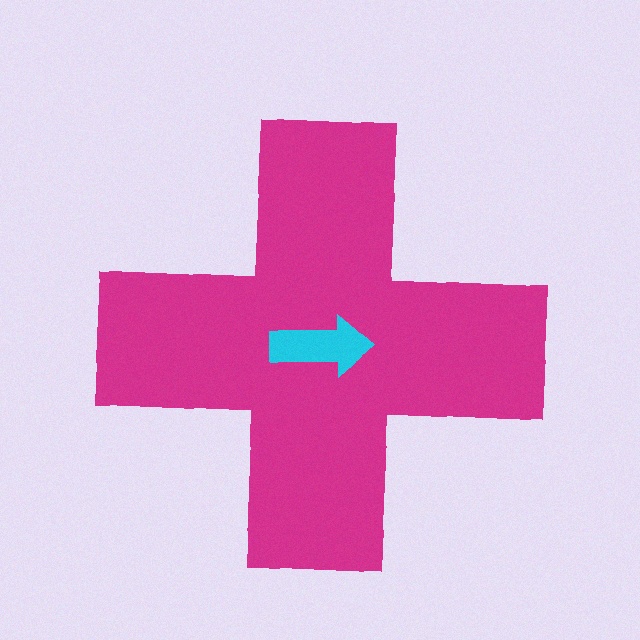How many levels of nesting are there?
2.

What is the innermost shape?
The cyan arrow.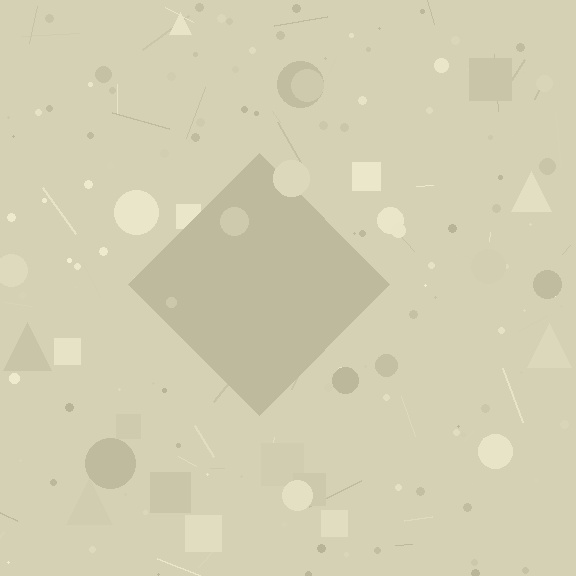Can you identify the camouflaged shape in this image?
The camouflaged shape is a diamond.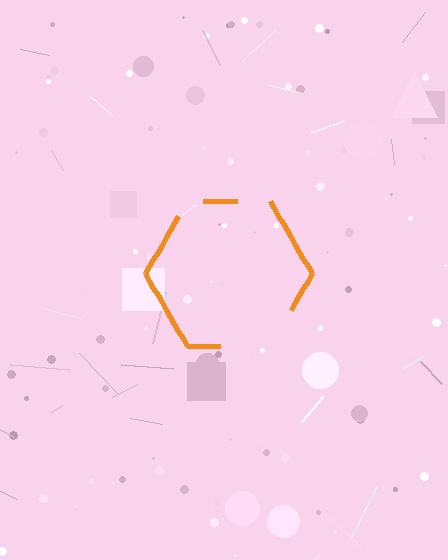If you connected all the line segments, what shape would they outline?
They would outline a hexagon.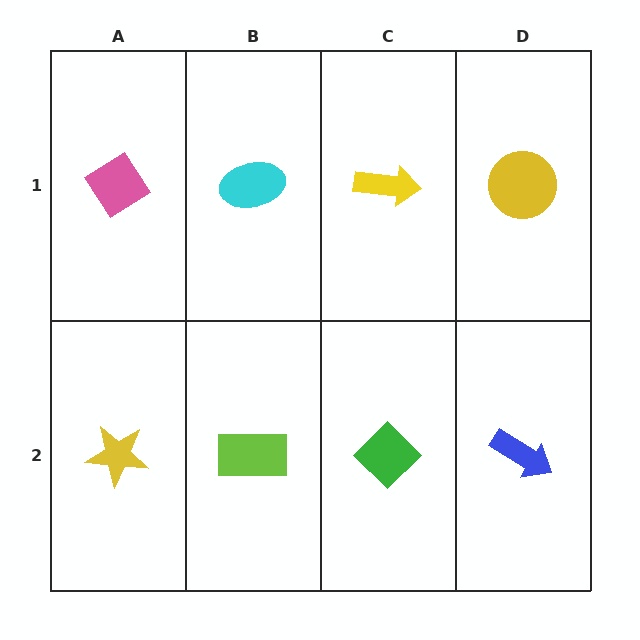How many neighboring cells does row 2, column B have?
3.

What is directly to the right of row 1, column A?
A cyan ellipse.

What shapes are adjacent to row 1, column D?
A blue arrow (row 2, column D), a yellow arrow (row 1, column C).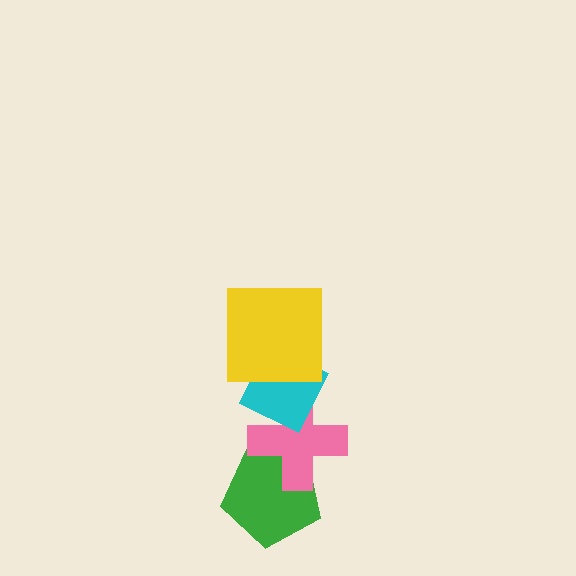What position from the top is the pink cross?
The pink cross is 3rd from the top.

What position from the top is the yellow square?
The yellow square is 1st from the top.